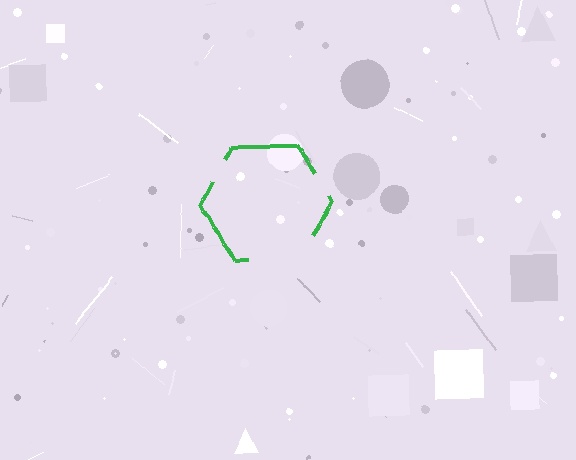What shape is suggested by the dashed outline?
The dashed outline suggests a hexagon.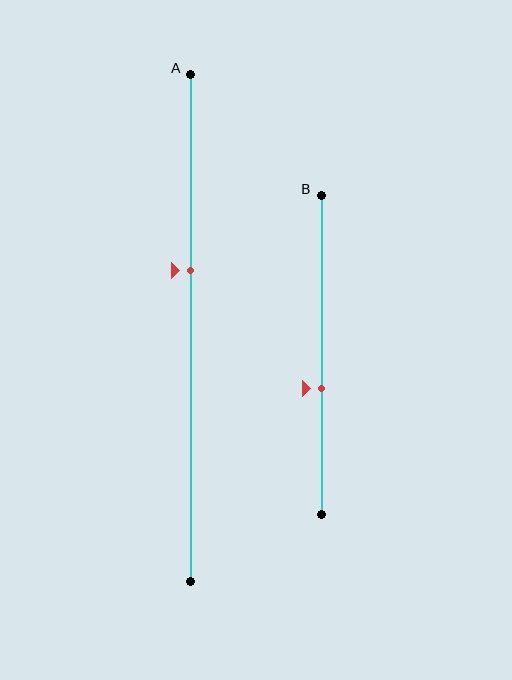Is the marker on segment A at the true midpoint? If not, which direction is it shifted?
No, the marker on segment A is shifted upward by about 11% of the segment length.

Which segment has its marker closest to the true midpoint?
Segment B has its marker closest to the true midpoint.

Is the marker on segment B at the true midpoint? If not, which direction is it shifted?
No, the marker on segment B is shifted downward by about 10% of the segment length.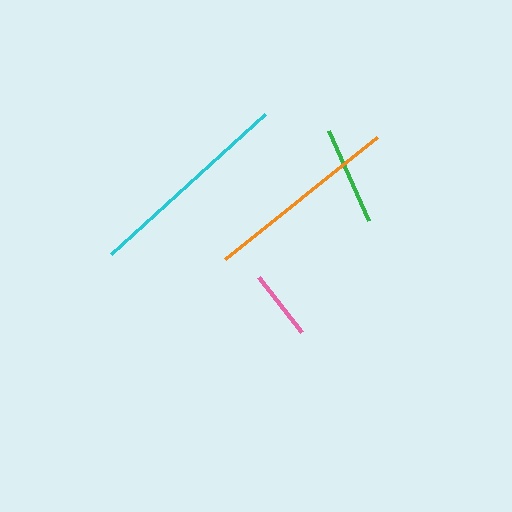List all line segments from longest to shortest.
From longest to shortest: cyan, orange, green, pink.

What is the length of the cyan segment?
The cyan segment is approximately 208 pixels long.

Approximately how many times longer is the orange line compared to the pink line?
The orange line is approximately 2.8 times the length of the pink line.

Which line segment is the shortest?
The pink line is the shortest at approximately 70 pixels.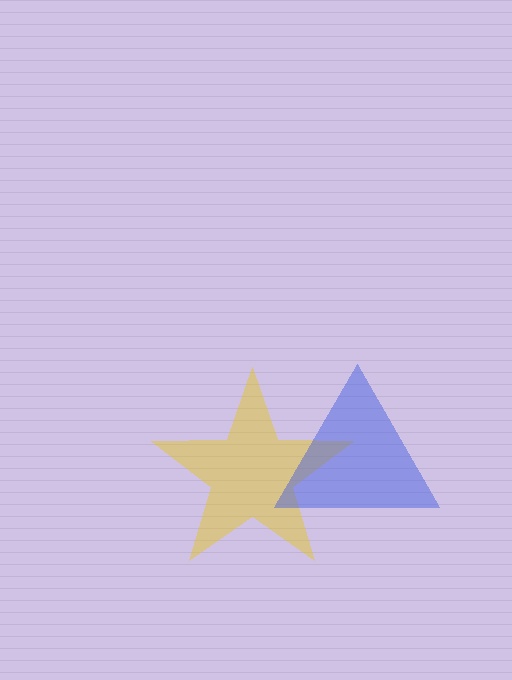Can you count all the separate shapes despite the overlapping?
Yes, there are 2 separate shapes.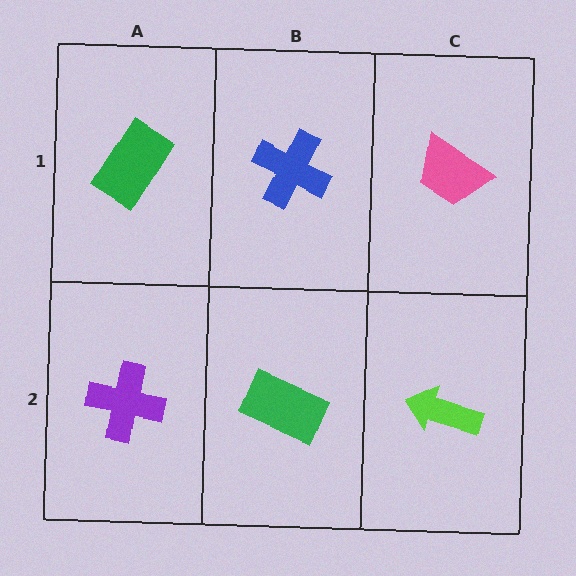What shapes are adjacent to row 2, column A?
A green rectangle (row 1, column A), a green rectangle (row 2, column B).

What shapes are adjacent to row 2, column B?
A blue cross (row 1, column B), a purple cross (row 2, column A), a lime arrow (row 2, column C).